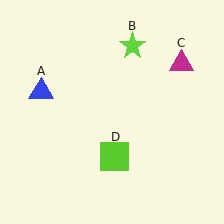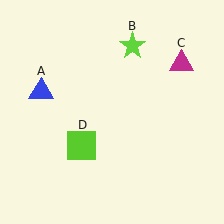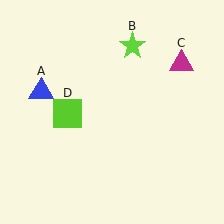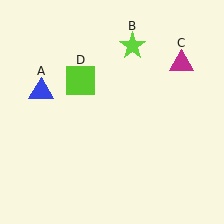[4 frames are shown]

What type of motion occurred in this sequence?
The lime square (object D) rotated clockwise around the center of the scene.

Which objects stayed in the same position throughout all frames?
Blue triangle (object A) and lime star (object B) and magenta triangle (object C) remained stationary.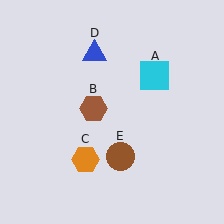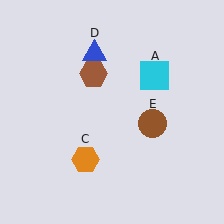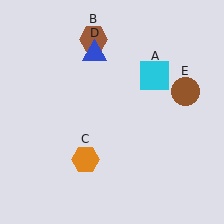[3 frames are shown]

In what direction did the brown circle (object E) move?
The brown circle (object E) moved up and to the right.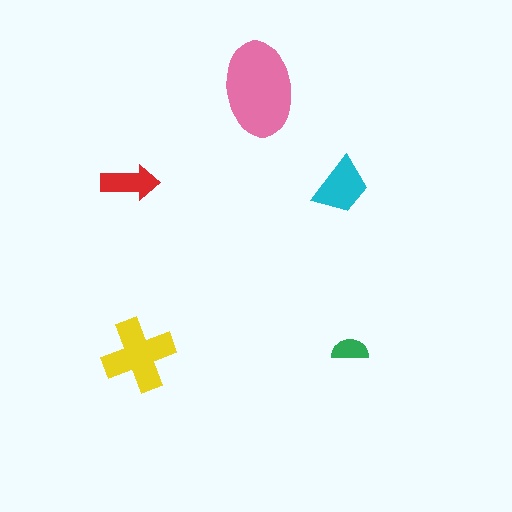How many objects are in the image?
There are 5 objects in the image.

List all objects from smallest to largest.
The green semicircle, the red arrow, the cyan trapezoid, the yellow cross, the pink ellipse.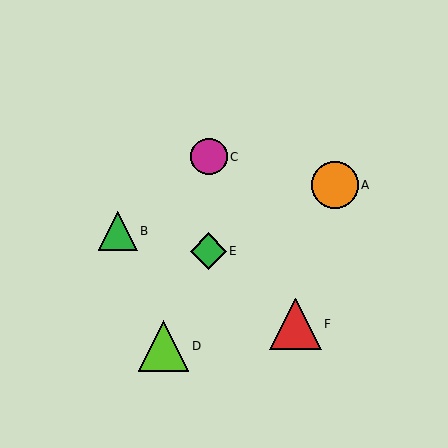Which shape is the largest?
The red triangle (labeled F) is the largest.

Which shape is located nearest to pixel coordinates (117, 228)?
The green triangle (labeled B) at (118, 231) is nearest to that location.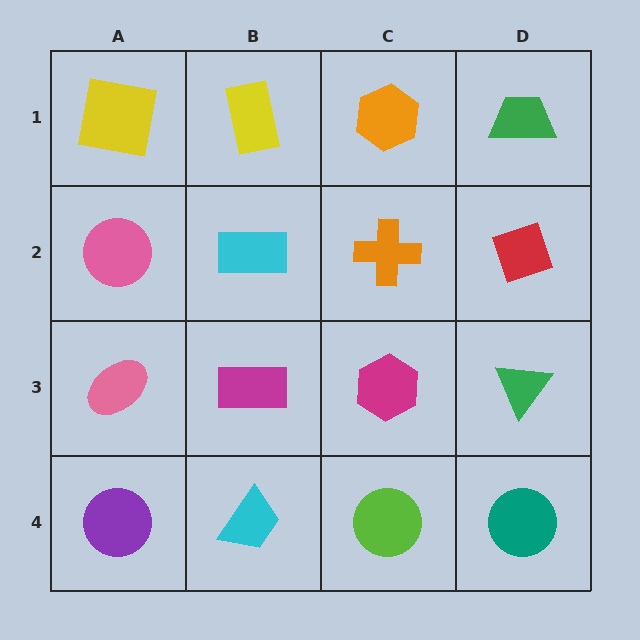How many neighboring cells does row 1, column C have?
3.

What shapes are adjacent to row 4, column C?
A magenta hexagon (row 3, column C), a cyan trapezoid (row 4, column B), a teal circle (row 4, column D).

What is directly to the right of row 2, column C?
A red diamond.